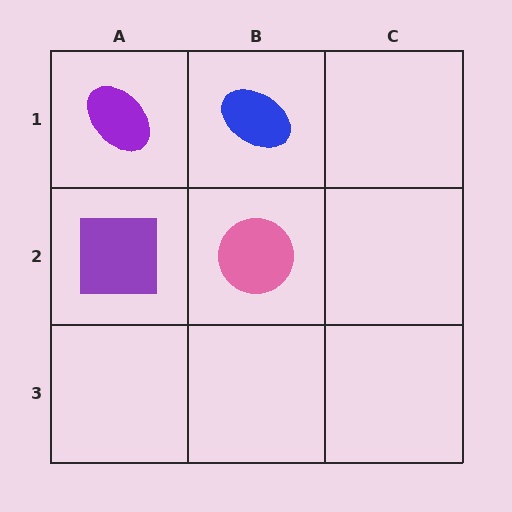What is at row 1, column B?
A blue ellipse.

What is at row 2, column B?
A pink circle.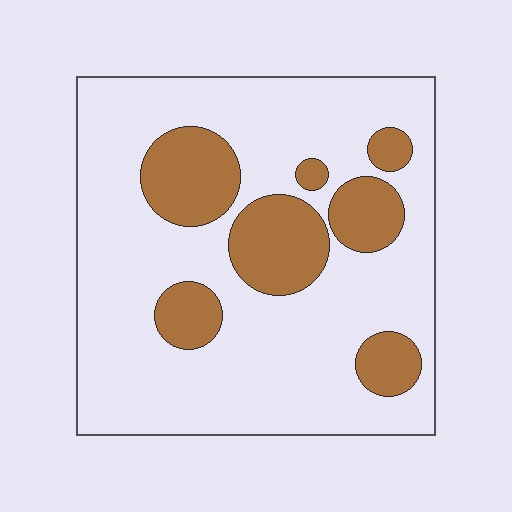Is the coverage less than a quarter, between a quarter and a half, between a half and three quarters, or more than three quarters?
Less than a quarter.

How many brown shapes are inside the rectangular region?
7.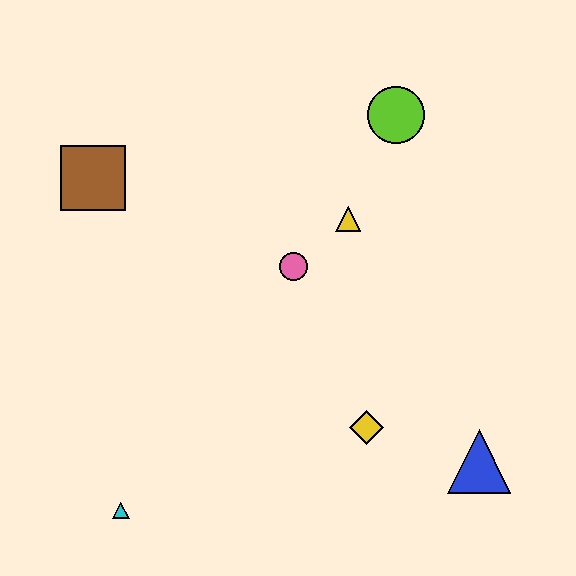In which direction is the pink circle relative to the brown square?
The pink circle is to the right of the brown square.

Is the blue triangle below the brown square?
Yes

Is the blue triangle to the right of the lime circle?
Yes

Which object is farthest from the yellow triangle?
The cyan triangle is farthest from the yellow triangle.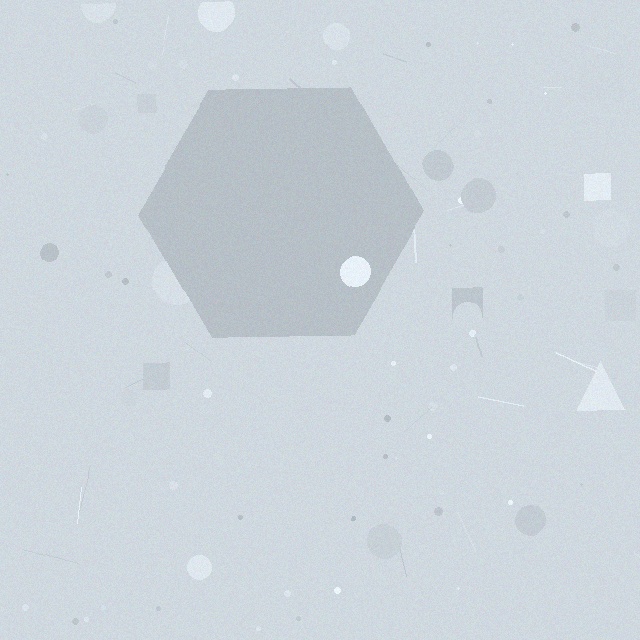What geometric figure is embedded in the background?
A hexagon is embedded in the background.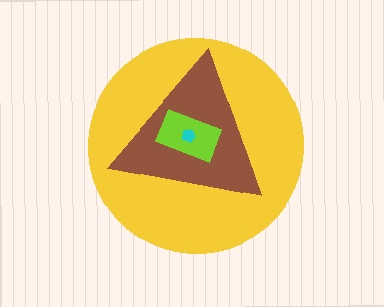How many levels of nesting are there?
4.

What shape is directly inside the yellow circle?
The brown triangle.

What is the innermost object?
The cyan pentagon.